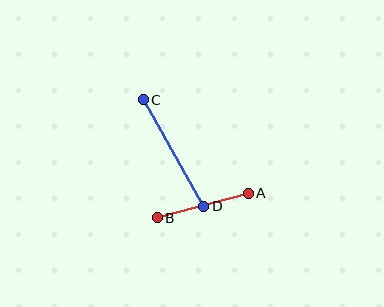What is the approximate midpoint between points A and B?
The midpoint is at approximately (203, 205) pixels.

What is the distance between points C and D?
The distance is approximately 122 pixels.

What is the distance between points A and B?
The distance is approximately 94 pixels.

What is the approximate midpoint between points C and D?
The midpoint is at approximately (174, 153) pixels.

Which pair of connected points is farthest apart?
Points C and D are farthest apart.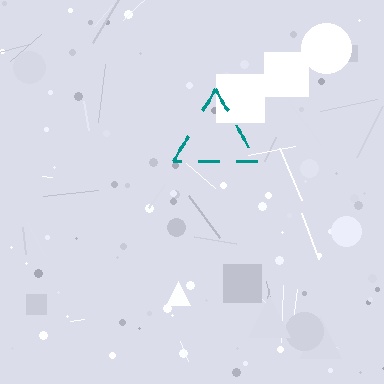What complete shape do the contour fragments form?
The contour fragments form a triangle.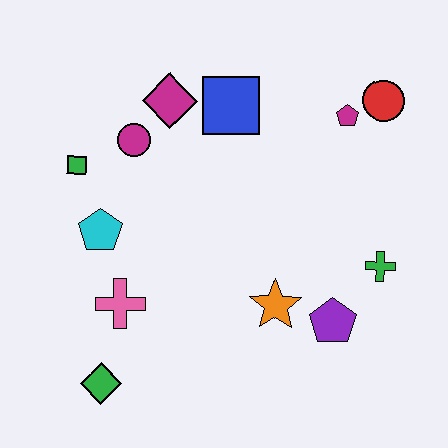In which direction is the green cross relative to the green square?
The green cross is to the right of the green square.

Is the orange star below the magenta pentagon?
Yes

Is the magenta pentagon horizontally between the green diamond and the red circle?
Yes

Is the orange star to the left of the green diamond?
No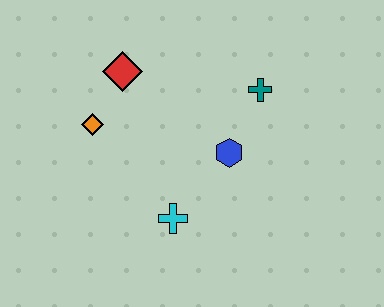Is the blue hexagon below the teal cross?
Yes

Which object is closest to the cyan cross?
The blue hexagon is closest to the cyan cross.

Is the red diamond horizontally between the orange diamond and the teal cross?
Yes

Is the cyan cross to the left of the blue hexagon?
Yes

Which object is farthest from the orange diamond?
The teal cross is farthest from the orange diamond.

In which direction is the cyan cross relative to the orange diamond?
The cyan cross is below the orange diamond.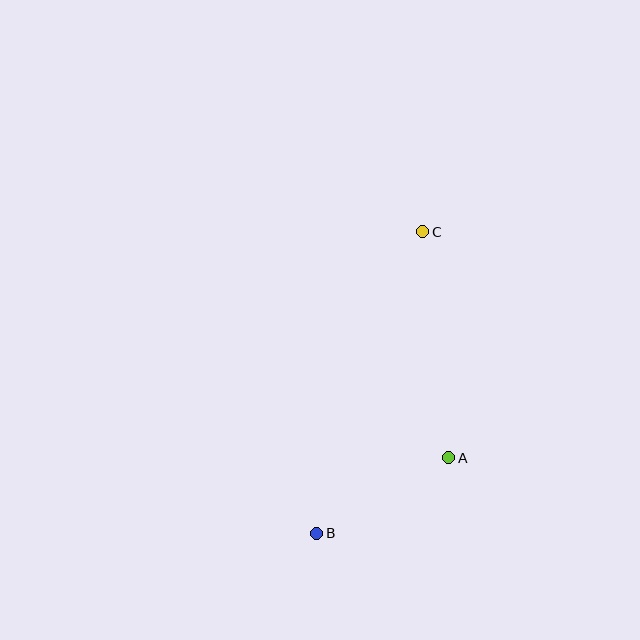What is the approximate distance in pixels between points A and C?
The distance between A and C is approximately 227 pixels.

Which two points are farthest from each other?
Points B and C are farthest from each other.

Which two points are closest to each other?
Points A and B are closest to each other.